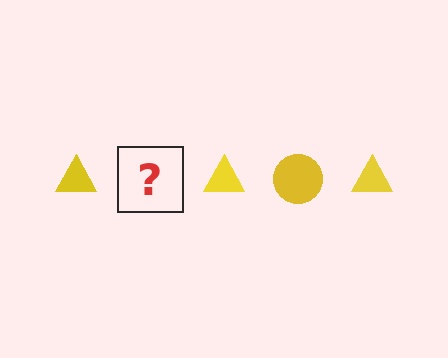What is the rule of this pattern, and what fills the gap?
The rule is that the pattern cycles through triangle, circle shapes in yellow. The gap should be filled with a yellow circle.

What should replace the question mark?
The question mark should be replaced with a yellow circle.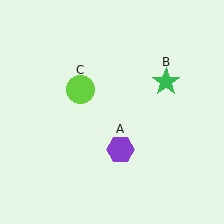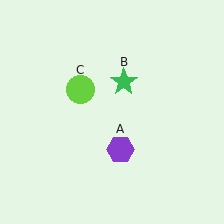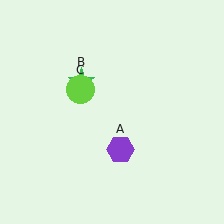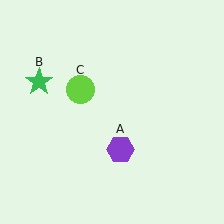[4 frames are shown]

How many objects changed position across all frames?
1 object changed position: green star (object B).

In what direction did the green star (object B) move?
The green star (object B) moved left.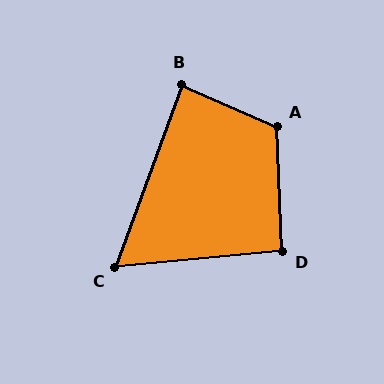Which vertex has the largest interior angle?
A, at approximately 116 degrees.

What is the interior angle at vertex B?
Approximately 87 degrees (approximately right).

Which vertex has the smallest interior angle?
C, at approximately 64 degrees.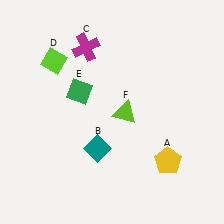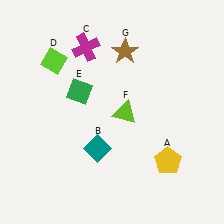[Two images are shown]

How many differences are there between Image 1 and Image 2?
There is 1 difference between the two images.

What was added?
A brown star (G) was added in Image 2.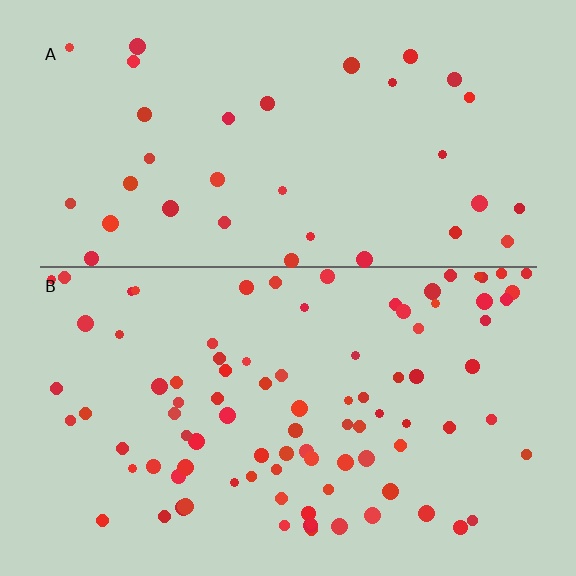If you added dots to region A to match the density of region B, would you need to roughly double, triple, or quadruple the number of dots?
Approximately triple.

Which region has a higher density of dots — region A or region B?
B (the bottom).